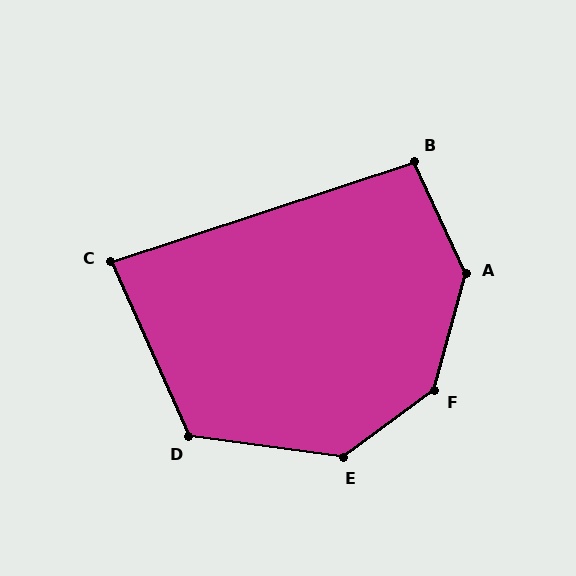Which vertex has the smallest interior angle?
C, at approximately 84 degrees.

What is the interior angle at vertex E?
Approximately 136 degrees (obtuse).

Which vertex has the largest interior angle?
F, at approximately 142 degrees.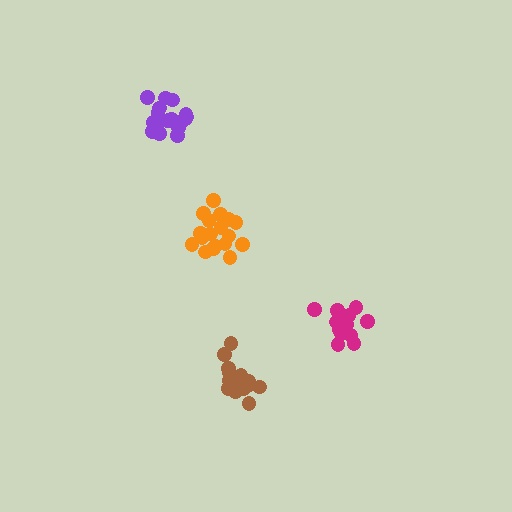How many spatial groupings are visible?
There are 4 spatial groupings.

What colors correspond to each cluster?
The clusters are colored: magenta, brown, orange, purple.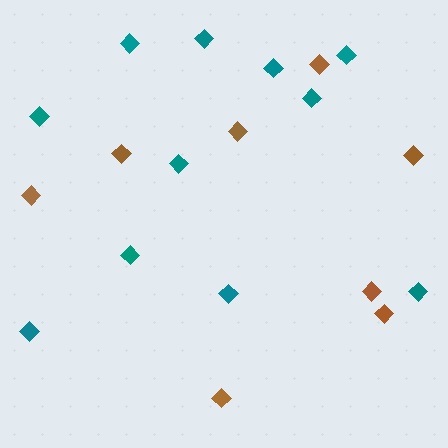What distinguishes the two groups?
There are 2 groups: one group of brown diamonds (8) and one group of teal diamonds (11).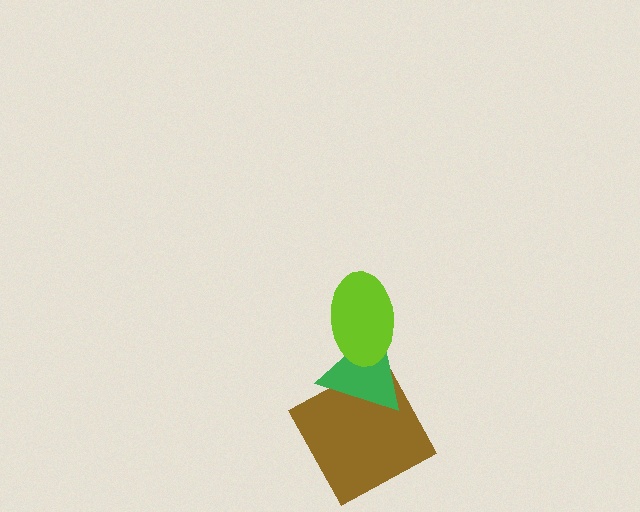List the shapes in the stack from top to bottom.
From top to bottom: the lime ellipse, the green triangle, the brown square.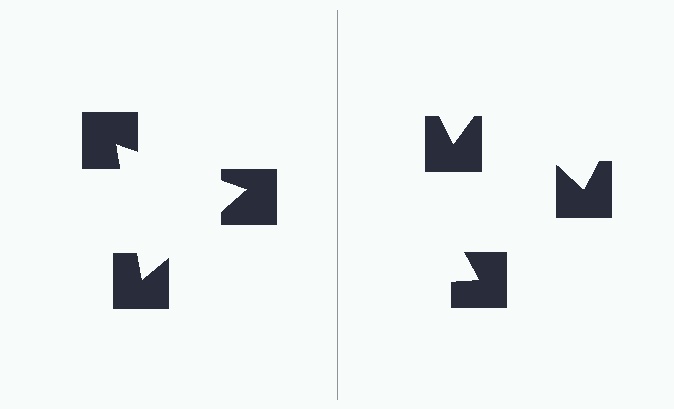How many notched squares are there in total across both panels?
6 — 3 on each side.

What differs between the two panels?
The notched squares are positioned identically on both sides; only the wedge orientations differ. On the left they align to a triangle; on the right they are misaligned.